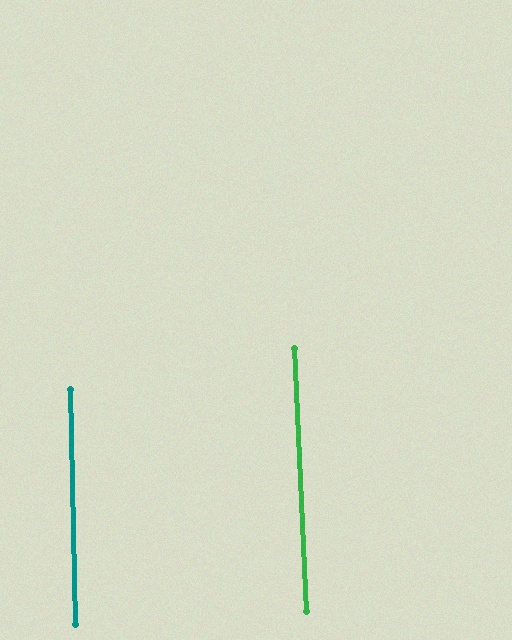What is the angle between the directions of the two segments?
Approximately 2 degrees.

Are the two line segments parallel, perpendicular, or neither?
Parallel — their directions differ by only 1.5°.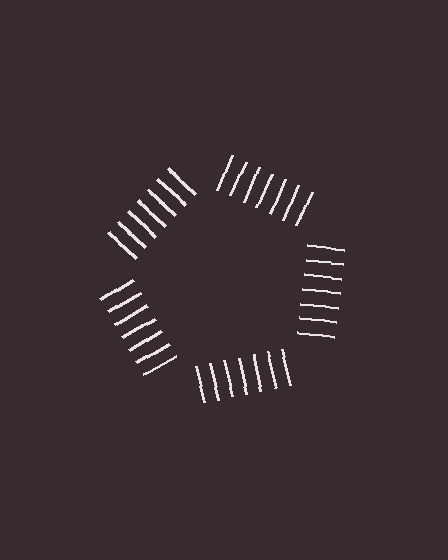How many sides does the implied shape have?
5 sides — the line-ends trace a pentagon.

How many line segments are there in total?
35 — 7 along each of the 5 edges.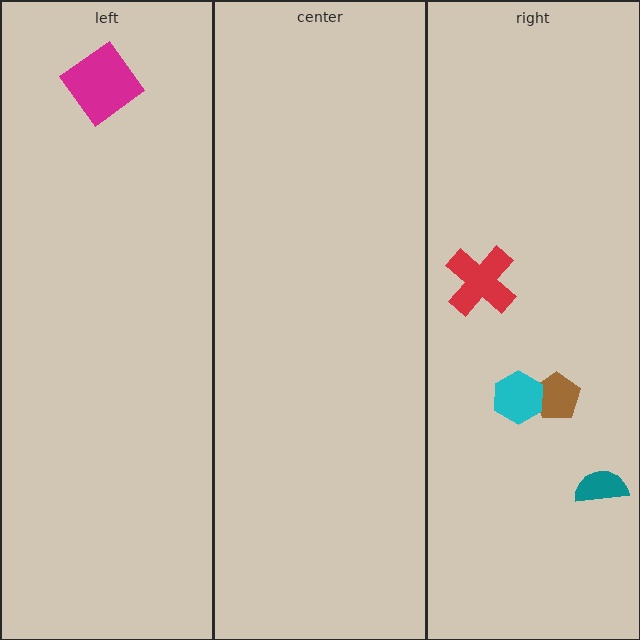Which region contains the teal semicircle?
The right region.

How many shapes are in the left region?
1.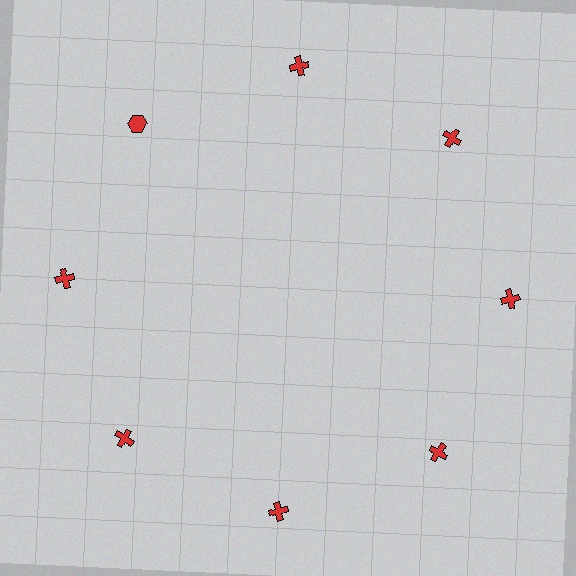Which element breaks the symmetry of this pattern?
The red hexagon at roughly the 10 o'clock position breaks the symmetry. All other shapes are red crosses.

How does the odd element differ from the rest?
It has a different shape: hexagon instead of cross.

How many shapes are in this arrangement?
There are 8 shapes arranged in a ring pattern.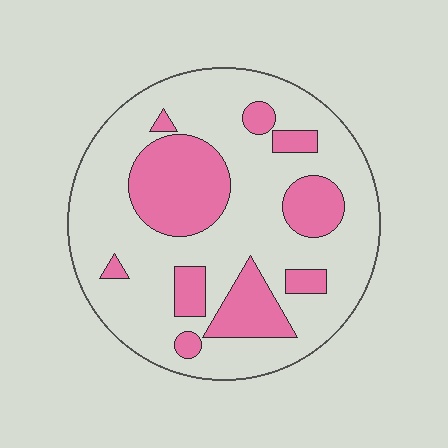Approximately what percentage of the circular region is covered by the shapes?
Approximately 30%.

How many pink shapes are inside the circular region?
10.